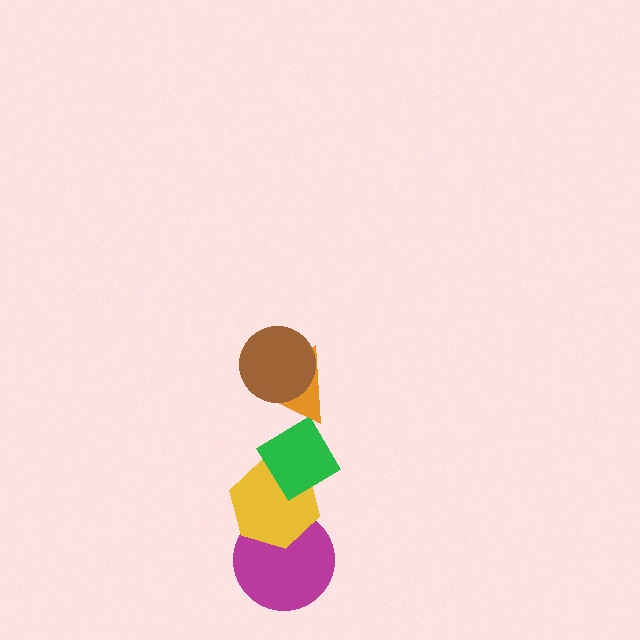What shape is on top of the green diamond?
The orange triangle is on top of the green diamond.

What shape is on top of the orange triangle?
The brown circle is on top of the orange triangle.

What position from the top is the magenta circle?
The magenta circle is 5th from the top.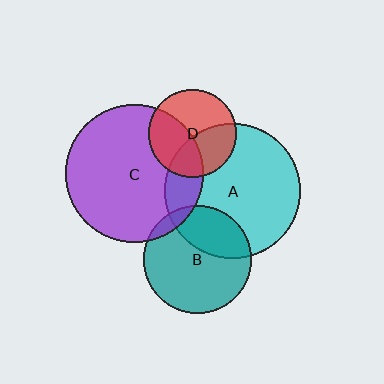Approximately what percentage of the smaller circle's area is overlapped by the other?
Approximately 30%.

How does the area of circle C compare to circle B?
Approximately 1.6 times.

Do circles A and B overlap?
Yes.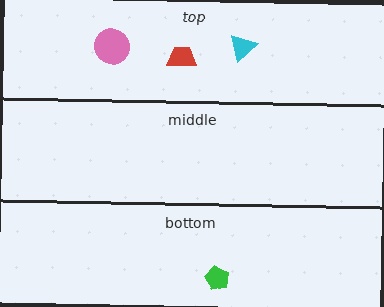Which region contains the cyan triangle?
The top region.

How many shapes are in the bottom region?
1.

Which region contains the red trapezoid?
The top region.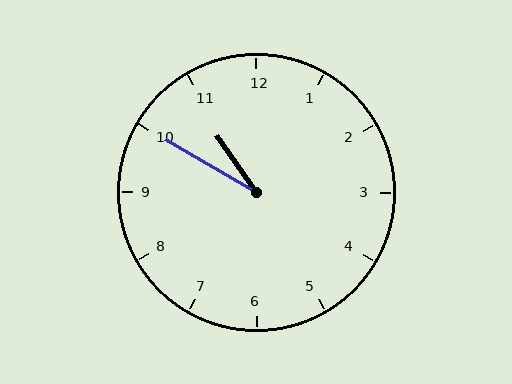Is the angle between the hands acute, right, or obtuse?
It is acute.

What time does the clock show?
10:50.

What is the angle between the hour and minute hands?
Approximately 25 degrees.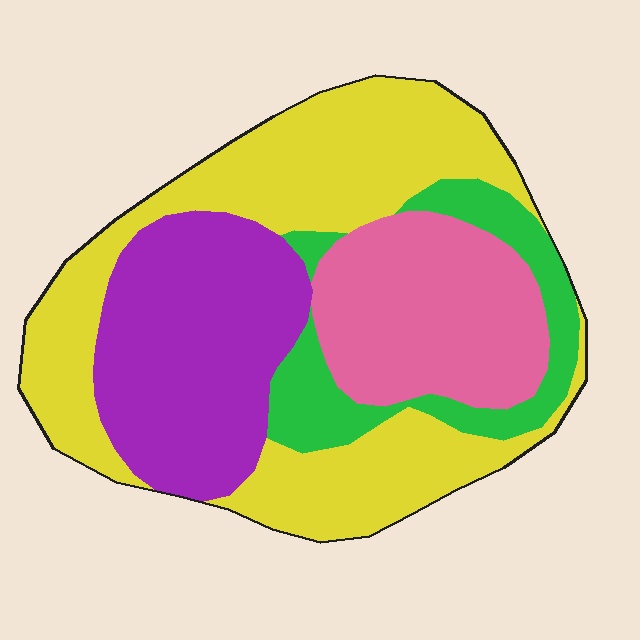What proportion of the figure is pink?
Pink covers roughly 20% of the figure.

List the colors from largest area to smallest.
From largest to smallest: yellow, purple, pink, green.